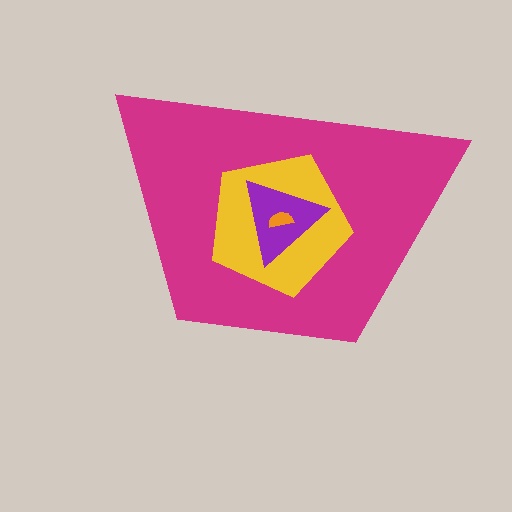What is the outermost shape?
The magenta trapezoid.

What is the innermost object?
The orange semicircle.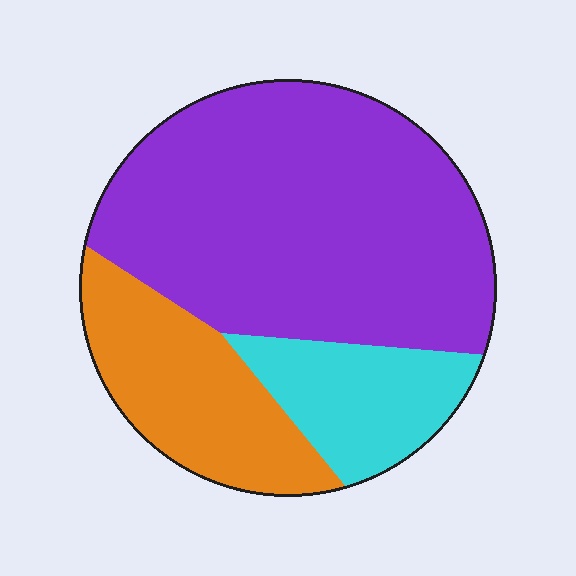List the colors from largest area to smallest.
From largest to smallest: purple, orange, cyan.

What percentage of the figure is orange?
Orange covers roughly 25% of the figure.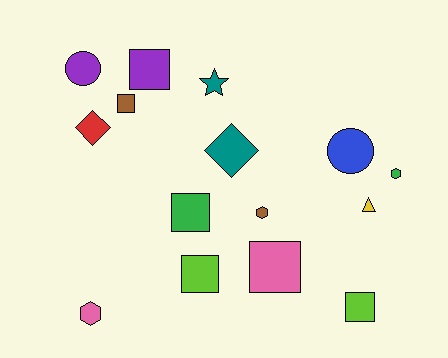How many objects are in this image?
There are 15 objects.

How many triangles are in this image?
There is 1 triangle.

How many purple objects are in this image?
There are 2 purple objects.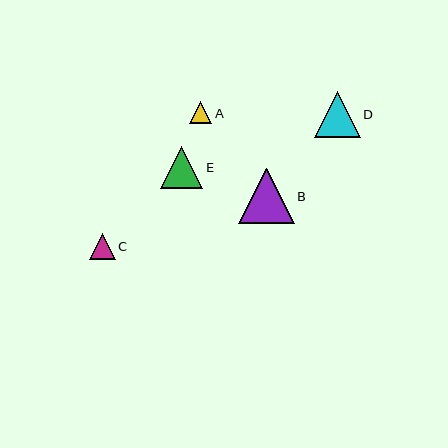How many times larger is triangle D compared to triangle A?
Triangle D is approximately 2.1 times the size of triangle A.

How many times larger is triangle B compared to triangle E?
Triangle B is approximately 1.3 times the size of triangle E.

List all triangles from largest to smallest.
From largest to smallest: B, D, E, C, A.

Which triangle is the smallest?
Triangle A is the smallest with a size of approximately 22 pixels.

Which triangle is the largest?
Triangle B is the largest with a size of approximately 56 pixels.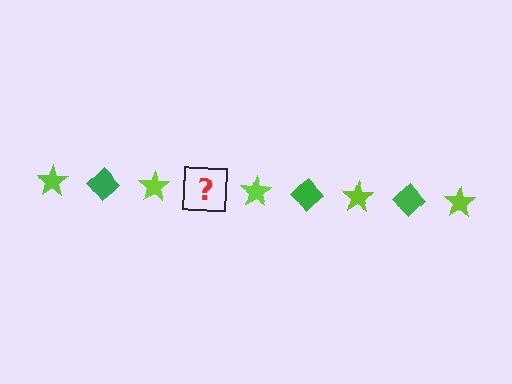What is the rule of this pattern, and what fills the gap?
The rule is that the pattern alternates between lime star and green diamond. The gap should be filled with a green diamond.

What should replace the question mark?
The question mark should be replaced with a green diamond.